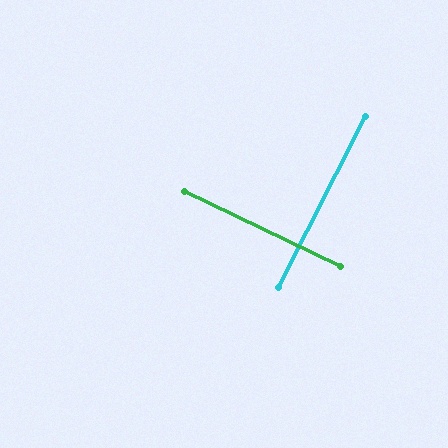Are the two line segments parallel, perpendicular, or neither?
Perpendicular — they meet at approximately 88°.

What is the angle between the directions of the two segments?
Approximately 88 degrees.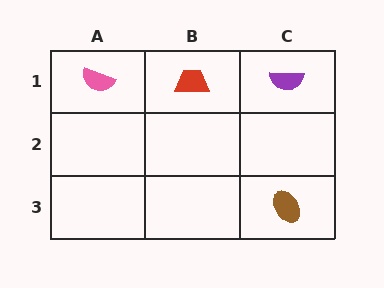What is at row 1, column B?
A red trapezoid.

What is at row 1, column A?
A pink semicircle.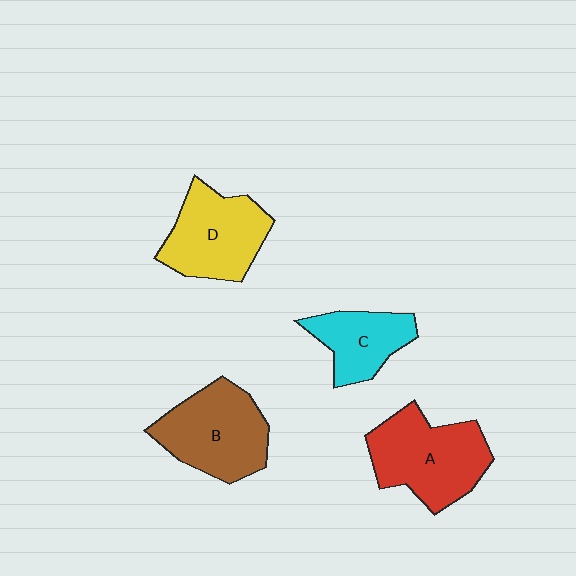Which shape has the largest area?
Shape A (red).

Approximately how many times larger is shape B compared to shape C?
Approximately 1.5 times.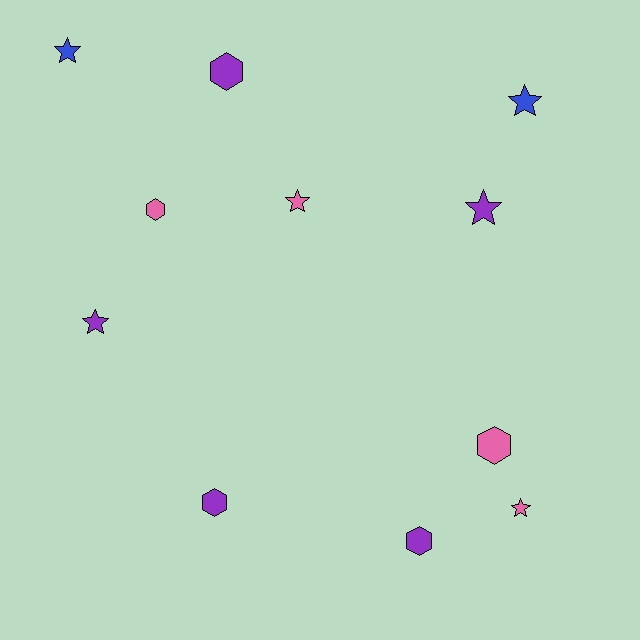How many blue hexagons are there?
There are no blue hexagons.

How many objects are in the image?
There are 11 objects.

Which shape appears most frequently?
Star, with 6 objects.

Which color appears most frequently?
Purple, with 5 objects.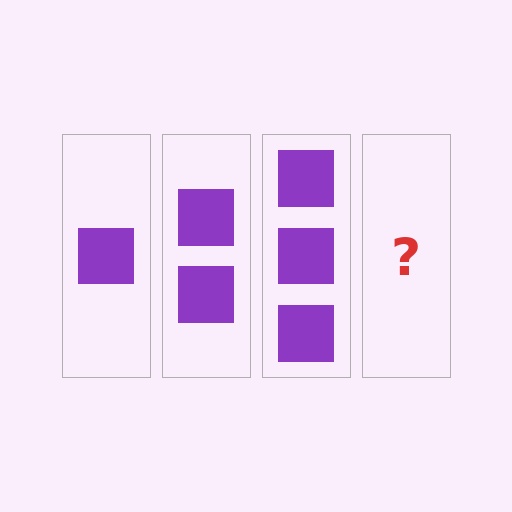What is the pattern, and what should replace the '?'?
The pattern is that each step adds one more square. The '?' should be 4 squares.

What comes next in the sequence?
The next element should be 4 squares.